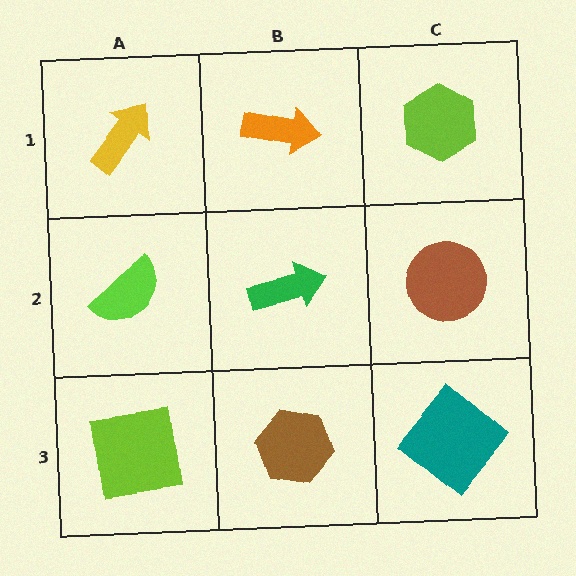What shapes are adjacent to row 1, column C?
A brown circle (row 2, column C), an orange arrow (row 1, column B).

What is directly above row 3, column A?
A lime semicircle.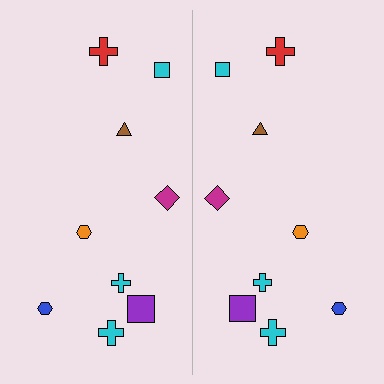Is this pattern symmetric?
Yes, this pattern has bilateral (reflection) symmetry.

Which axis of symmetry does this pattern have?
The pattern has a vertical axis of symmetry running through the center of the image.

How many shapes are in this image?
There are 18 shapes in this image.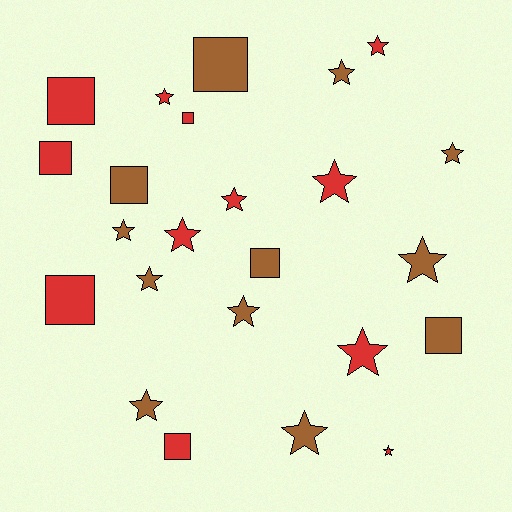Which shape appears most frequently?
Star, with 15 objects.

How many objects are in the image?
There are 24 objects.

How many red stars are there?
There are 7 red stars.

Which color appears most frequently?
Red, with 12 objects.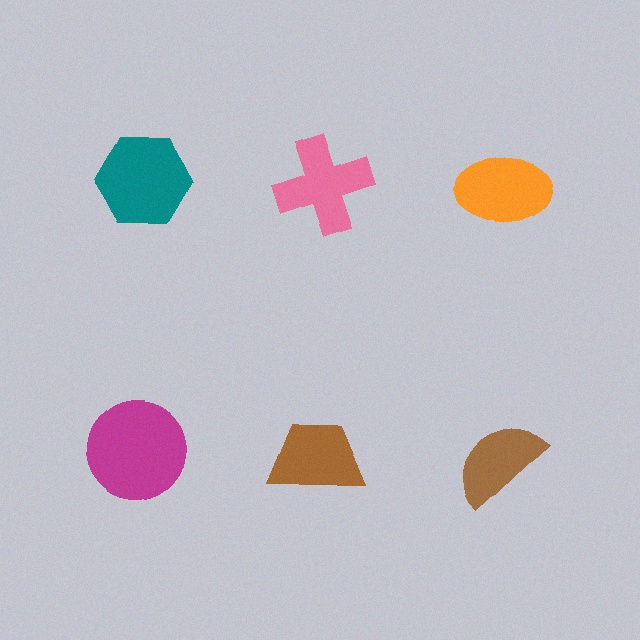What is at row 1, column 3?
An orange ellipse.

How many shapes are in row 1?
3 shapes.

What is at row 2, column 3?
A brown semicircle.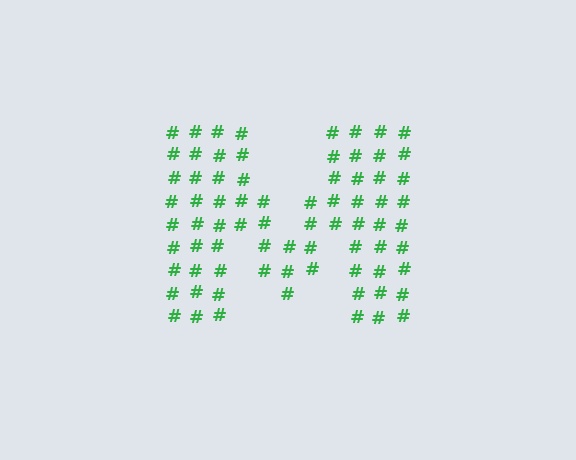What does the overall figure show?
The overall figure shows the letter M.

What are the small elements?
The small elements are hash symbols.